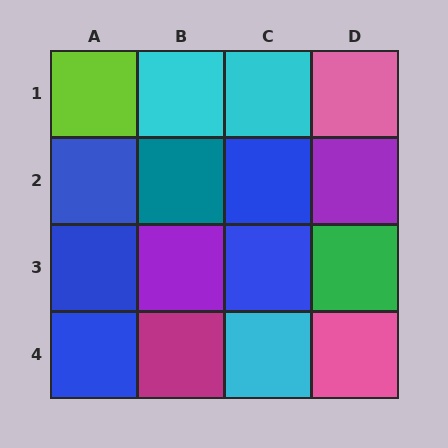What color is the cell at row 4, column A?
Blue.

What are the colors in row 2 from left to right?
Blue, teal, blue, purple.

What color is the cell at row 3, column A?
Blue.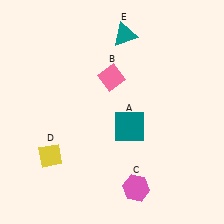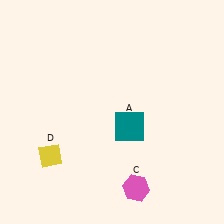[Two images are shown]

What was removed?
The teal triangle (E), the pink diamond (B) were removed in Image 2.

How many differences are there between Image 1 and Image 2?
There are 2 differences between the two images.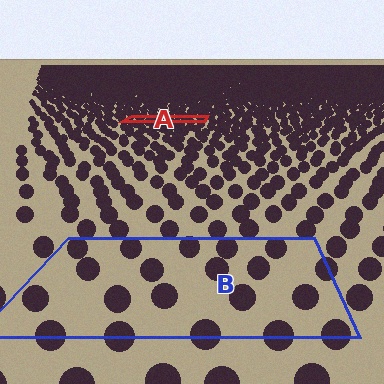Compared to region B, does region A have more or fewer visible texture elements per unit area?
Region A has more texture elements per unit area — they are packed more densely because it is farther away.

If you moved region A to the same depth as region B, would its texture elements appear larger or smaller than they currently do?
They would appear larger. At a closer depth, the same texture elements are projected at a bigger on-screen size.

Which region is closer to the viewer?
Region B is closer. The texture elements there are larger and more spread out.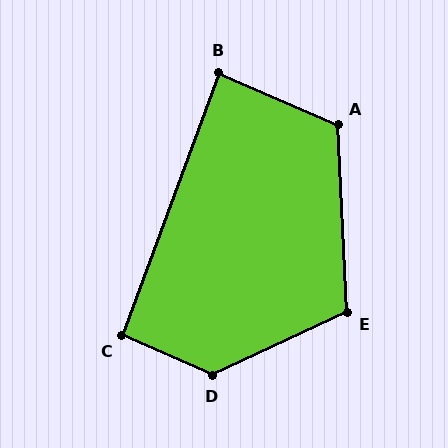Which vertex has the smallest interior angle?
B, at approximately 87 degrees.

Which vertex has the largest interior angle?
D, at approximately 132 degrees.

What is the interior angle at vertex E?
Approximately 112 degrees (obtuse).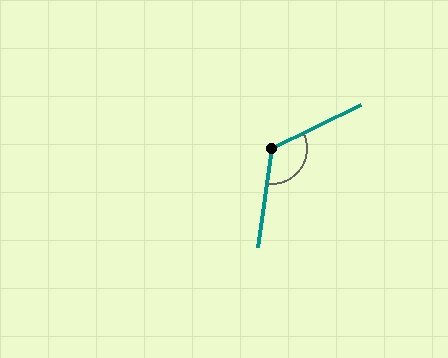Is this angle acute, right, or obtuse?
It is obtuse.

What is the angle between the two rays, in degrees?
Approximately 124 degrees.